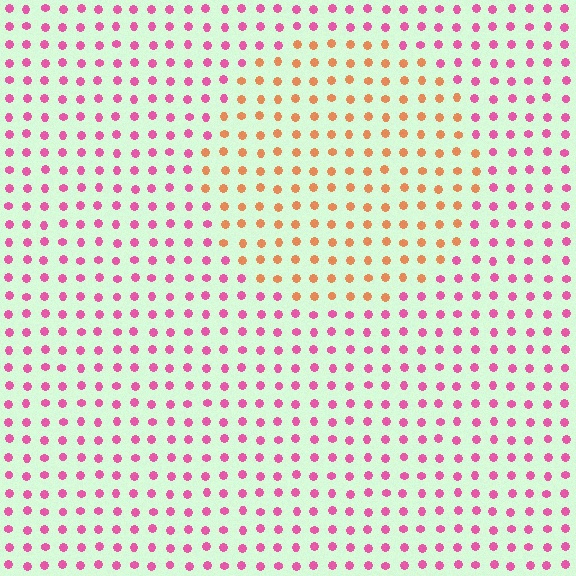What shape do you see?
I see a circle.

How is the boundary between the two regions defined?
The boundary is defined purely by a slight shift in hue (about 55 degrees). Spacing, size, and orientation are identical on both sides.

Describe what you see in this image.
The image is filled with small pink elements in a uniform arrangement. A circle-shaped region is visible where the elements are tinted to a slightly different hue, forming a subtle color boundary.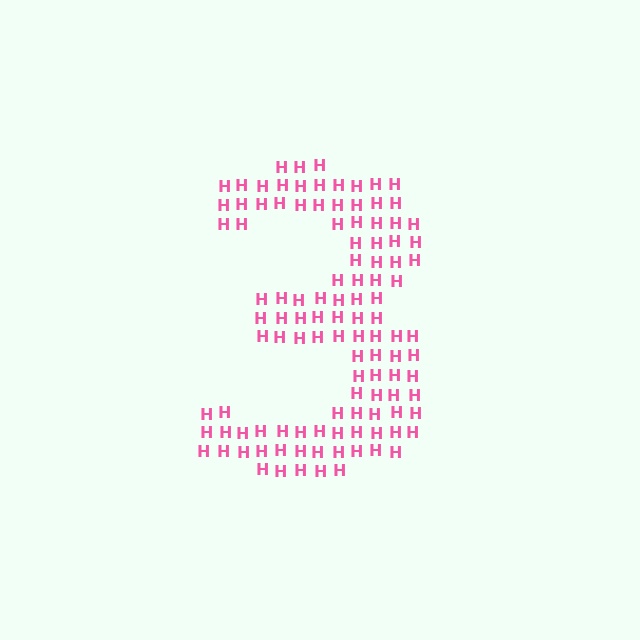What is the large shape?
The large shape is the digit 3.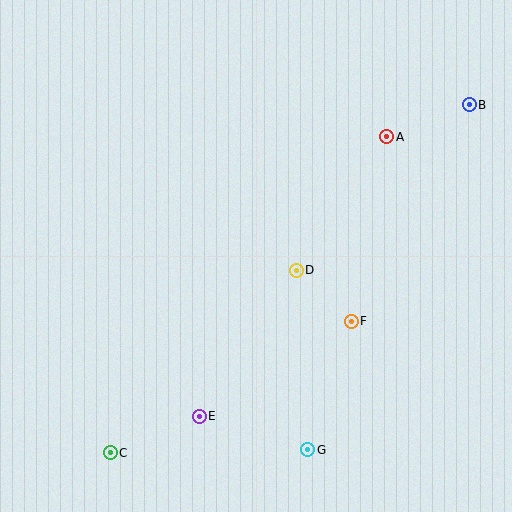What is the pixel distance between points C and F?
The distance between C and F is 275 pixels.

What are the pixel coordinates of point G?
Point G is at (308, 450).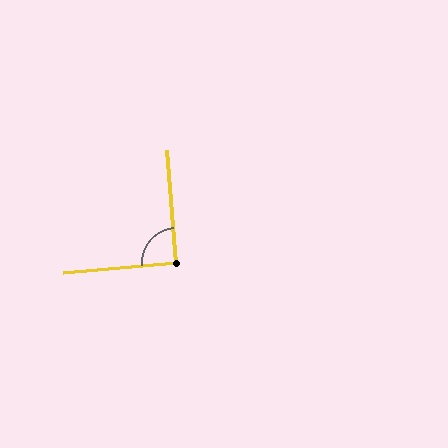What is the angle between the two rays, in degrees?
Approximately 91 degrees.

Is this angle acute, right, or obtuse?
It is approximately a right angle.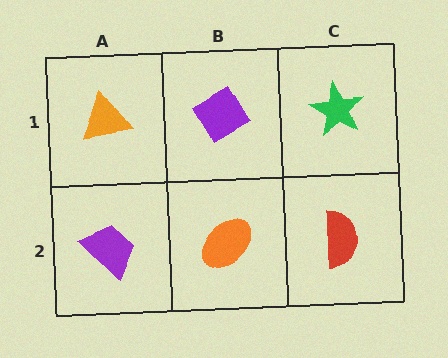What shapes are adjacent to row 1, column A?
A purple trapezoid (row 2, column A), a purple diamond (row 1, column B).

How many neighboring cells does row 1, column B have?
3.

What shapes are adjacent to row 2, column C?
A green star (row 1, column C), an orange ellipse (row 2, column B).